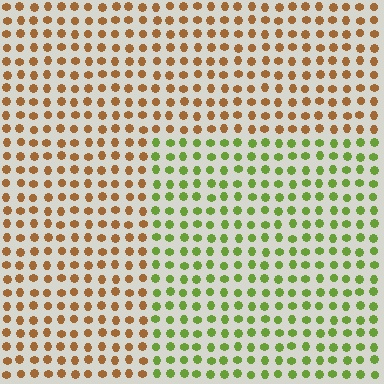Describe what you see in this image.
The image is filled with small brown elements in a uniform arrangement. A rectangle-shaped region is visible where the elements are tinted to a slightly different hue, forming a subtle color boundary.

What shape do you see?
I see a rectangle.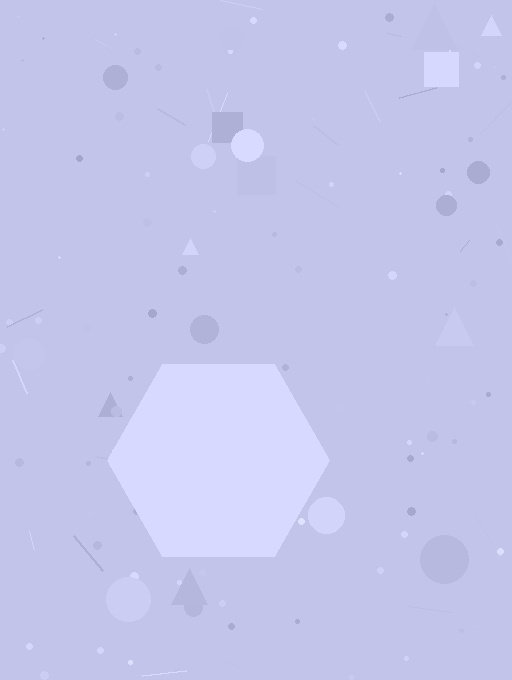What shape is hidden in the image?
A hexagon is hidden in the image.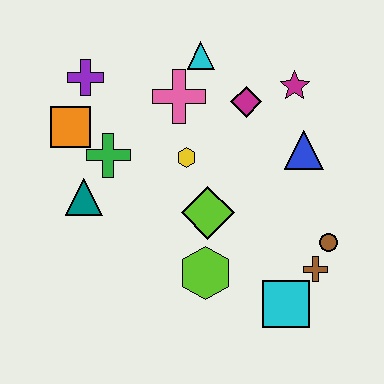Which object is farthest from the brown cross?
The purple cross is farthest from the brown cross.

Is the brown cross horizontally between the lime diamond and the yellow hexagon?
No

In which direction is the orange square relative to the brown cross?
The orange square is to the left of the brown cross.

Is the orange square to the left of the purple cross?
Yes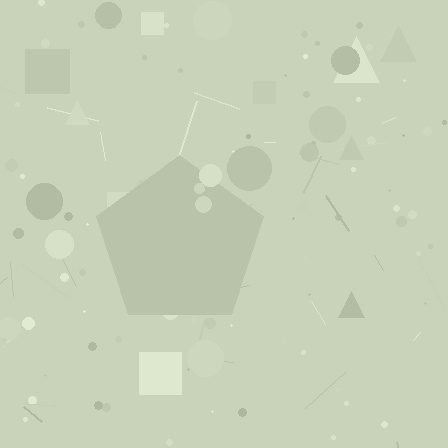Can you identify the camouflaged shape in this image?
The camouflaged shape is a pentagon.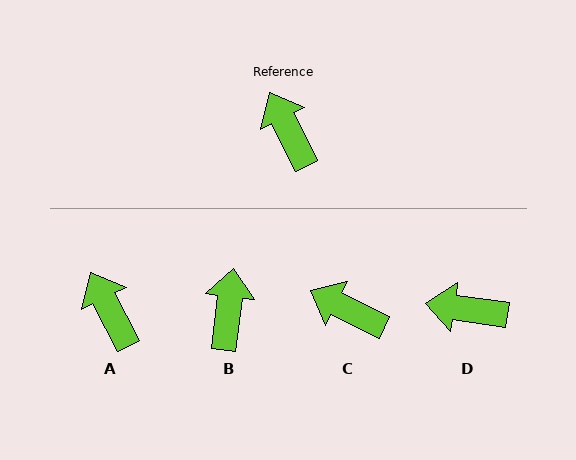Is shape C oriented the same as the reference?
No, it is off by about 37 degrees.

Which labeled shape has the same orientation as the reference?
A.